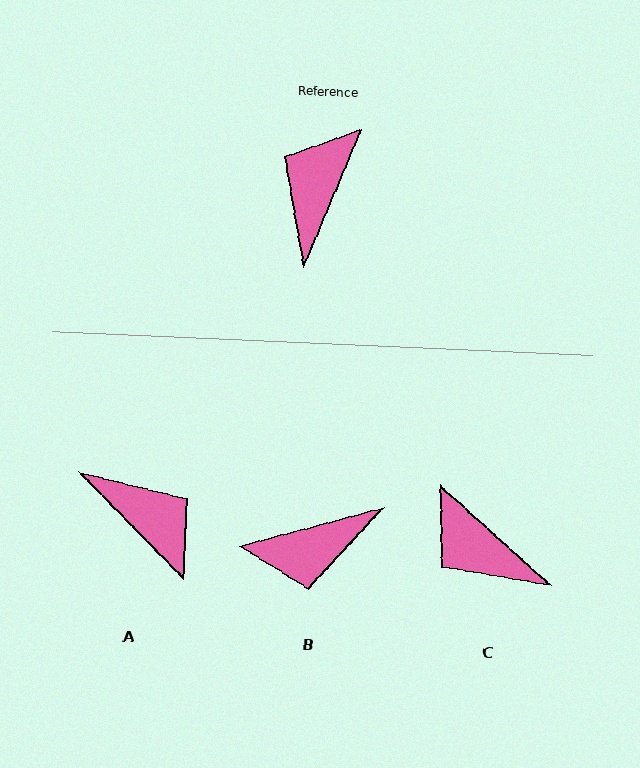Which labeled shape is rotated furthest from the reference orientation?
B, about 128 degrees away.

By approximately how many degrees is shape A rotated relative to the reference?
Approximately 113 degrees clockwise.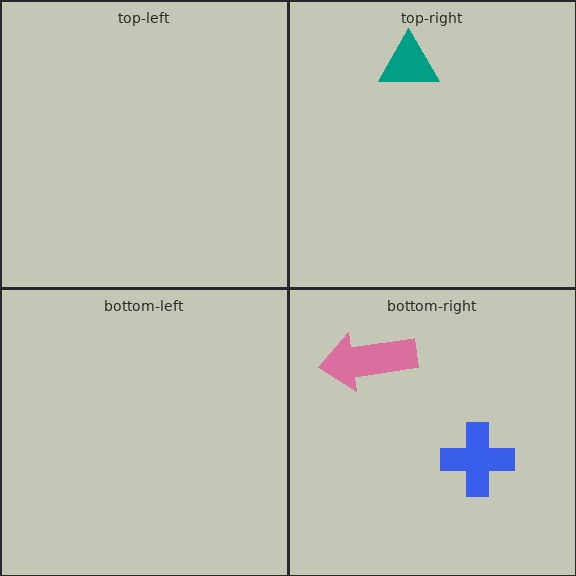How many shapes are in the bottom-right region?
2.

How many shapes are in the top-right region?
1.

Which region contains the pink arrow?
The bottom-right region.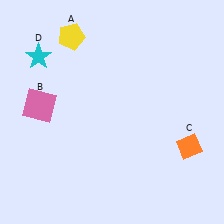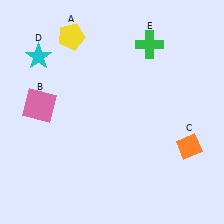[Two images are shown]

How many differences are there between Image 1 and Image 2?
There is 1 difference between the two images.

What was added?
A green cross (E) was added in Image 2.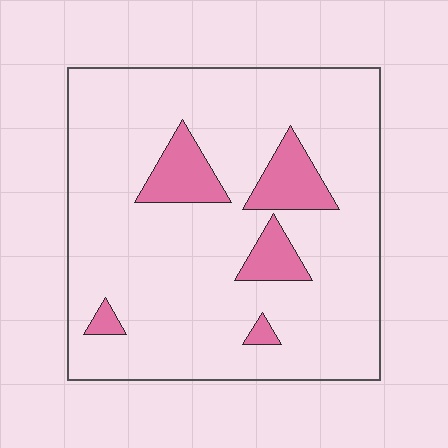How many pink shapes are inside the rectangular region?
5.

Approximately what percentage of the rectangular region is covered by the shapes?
Approximately 15%.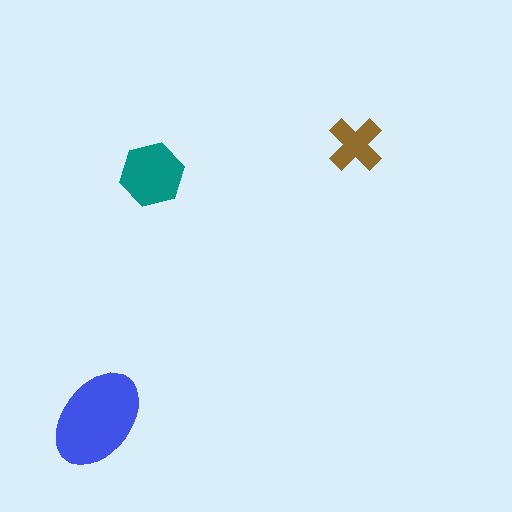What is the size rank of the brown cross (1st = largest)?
3rd.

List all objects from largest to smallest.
The blue ellipse, the teal hexagon, the brown cross.